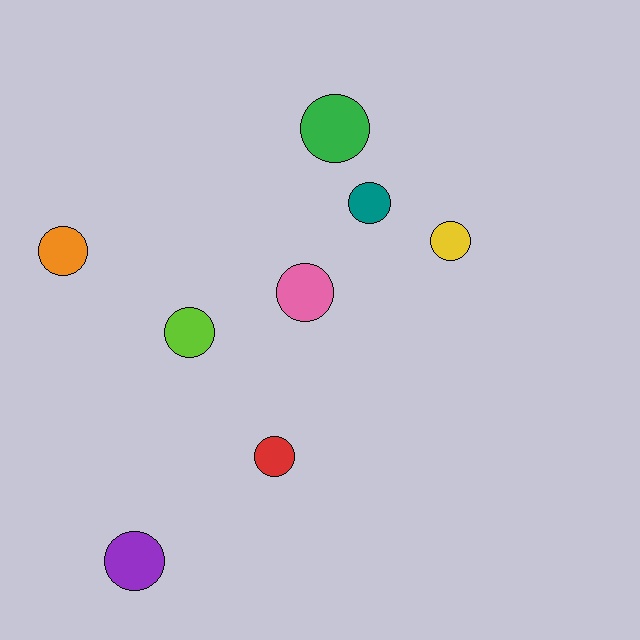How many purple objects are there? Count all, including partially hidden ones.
There is 1 purple object.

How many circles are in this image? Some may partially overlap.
There are 8 circles.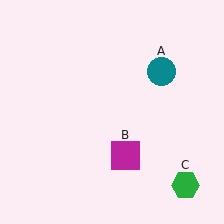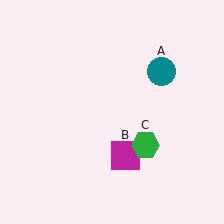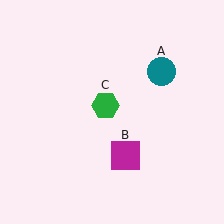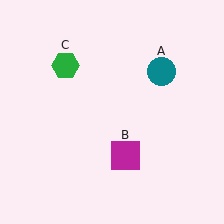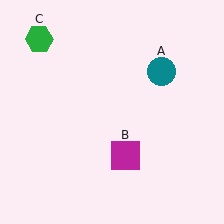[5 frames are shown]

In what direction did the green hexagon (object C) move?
The green hexagon (object C) moved up and to the left.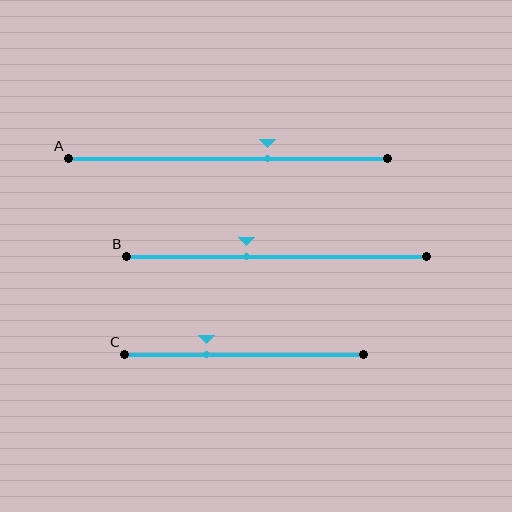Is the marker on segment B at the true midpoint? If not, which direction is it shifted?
No, the marker on segment B is shifted to the left by about 10% of the segment length.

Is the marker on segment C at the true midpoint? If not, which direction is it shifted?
No, the marker on segment C is shifted to the left by about 16% of the segment length.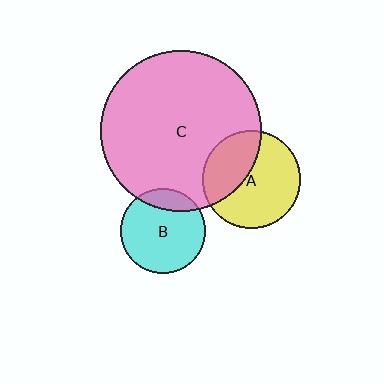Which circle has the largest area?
Circle C (pink).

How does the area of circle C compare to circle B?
Approximately 3.6 times.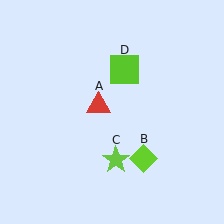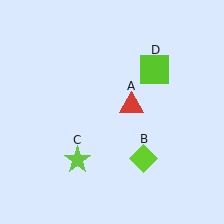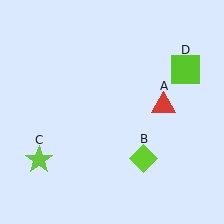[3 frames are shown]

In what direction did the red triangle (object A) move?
The red triangle (object A) moved right.